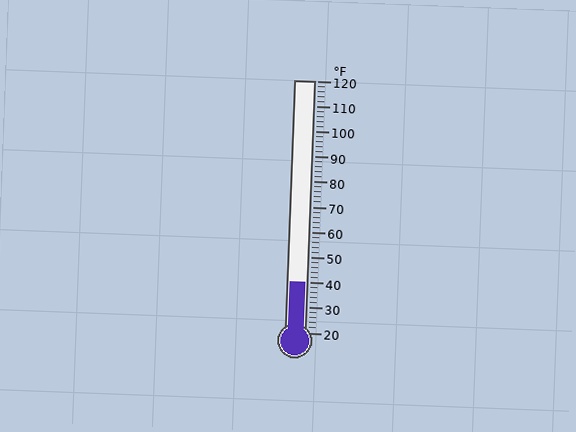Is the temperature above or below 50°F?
The temperature is below 50°F.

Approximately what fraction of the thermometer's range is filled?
The thermometer is filled to approximately 20% of its range.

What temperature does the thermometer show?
The thermometer shows approximately 40°F.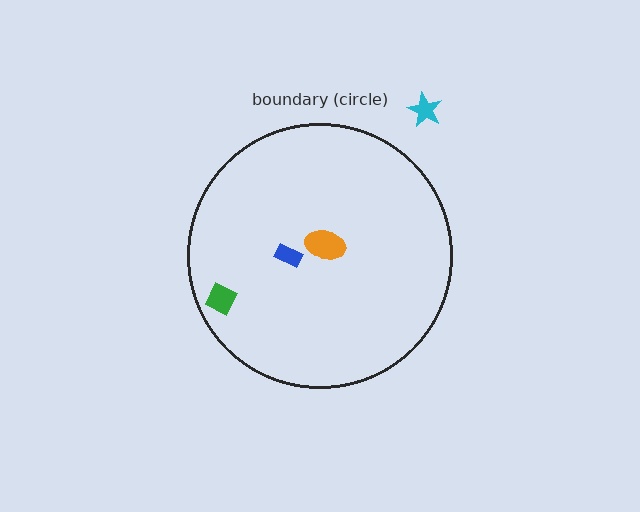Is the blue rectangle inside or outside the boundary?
Inside.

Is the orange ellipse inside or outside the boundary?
Inside.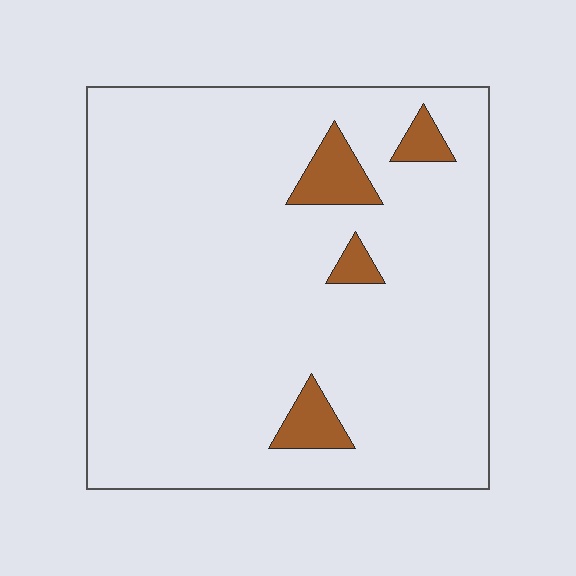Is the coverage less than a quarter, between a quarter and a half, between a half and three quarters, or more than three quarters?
Less than a quarter.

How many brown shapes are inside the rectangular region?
4.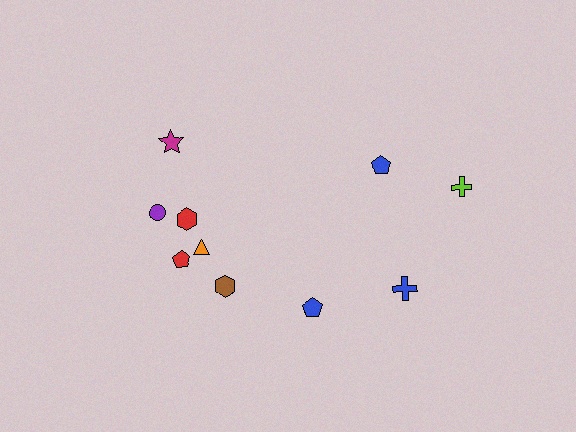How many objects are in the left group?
There are 6 objects.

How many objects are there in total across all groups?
There are 10 objects.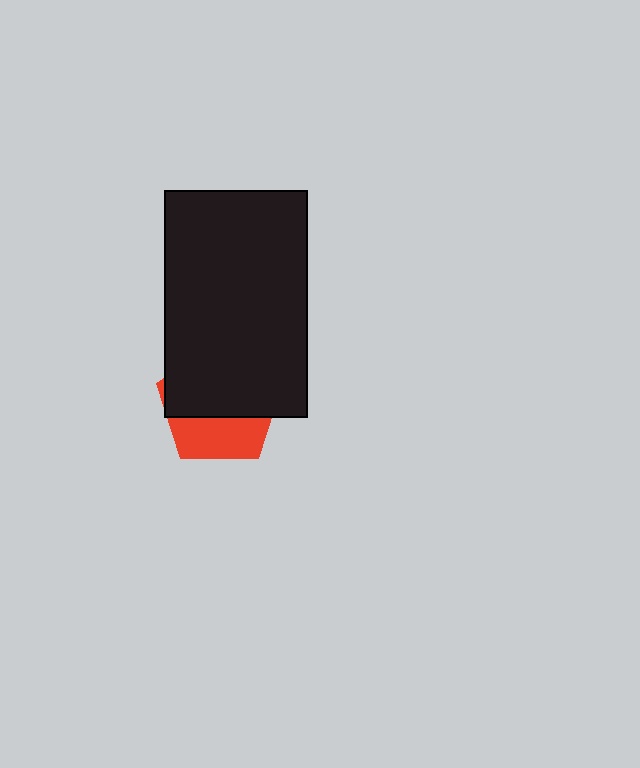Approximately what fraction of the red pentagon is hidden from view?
Roughly 63% of the red pentagon is hidden behind the black rectangle.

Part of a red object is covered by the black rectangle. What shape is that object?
It is a pentagon.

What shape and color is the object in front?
The object in front is a black rectangle.